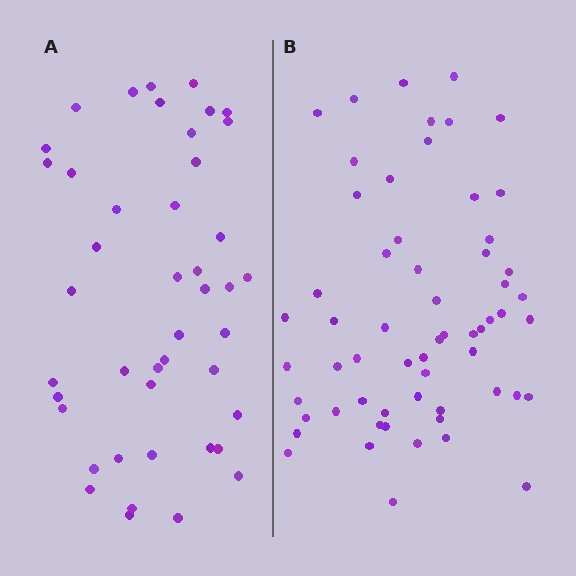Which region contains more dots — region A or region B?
Region B (the right region) has more dots.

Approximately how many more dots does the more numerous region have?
Region B has approximately 15 more dots than region A.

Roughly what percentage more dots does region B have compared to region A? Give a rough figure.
About 35% more.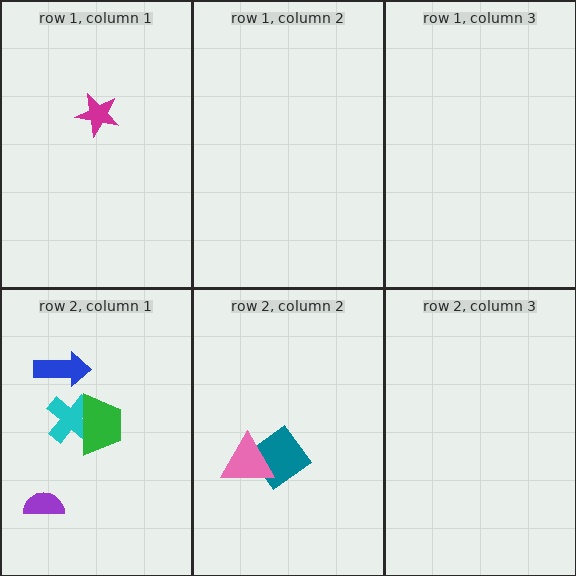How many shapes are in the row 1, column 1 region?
1.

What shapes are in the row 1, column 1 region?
The magenta star.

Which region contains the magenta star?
The row 1, column 1 region.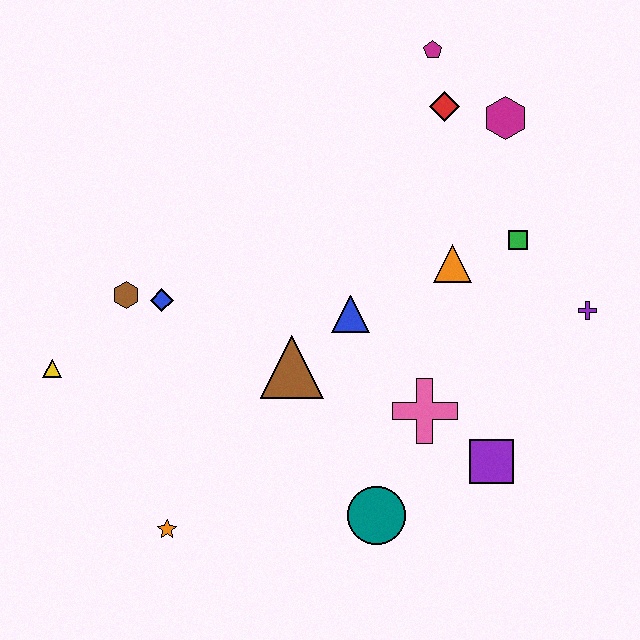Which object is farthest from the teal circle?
The magenta pentagon is farthest from the teal circle.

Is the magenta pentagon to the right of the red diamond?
No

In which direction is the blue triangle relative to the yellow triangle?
The blue triangle is to the right of the yellow triangle.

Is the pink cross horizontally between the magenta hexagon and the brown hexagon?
Yes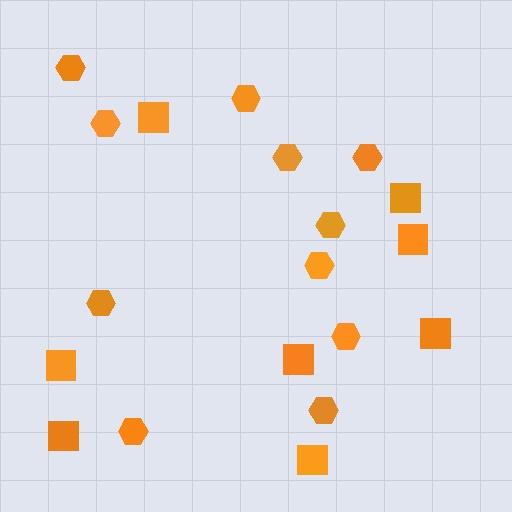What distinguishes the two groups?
There are 2 groups: one group of squares (8) and one group of hexagons (11).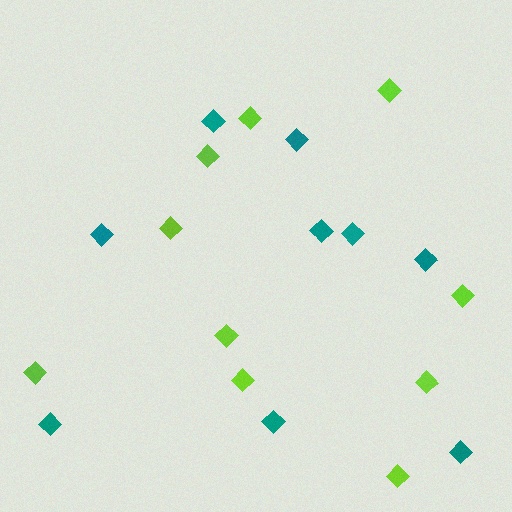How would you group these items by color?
There are 2 groups: one group of lime diamonds (10) and one group of teal diamonds (9).